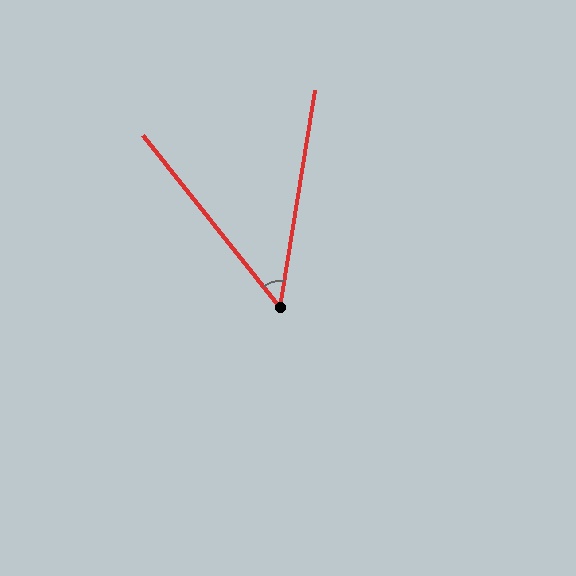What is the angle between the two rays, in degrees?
Approximately 48 degrees.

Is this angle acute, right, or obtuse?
It is acute.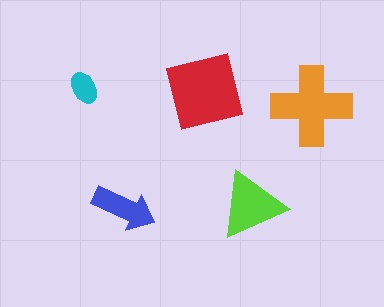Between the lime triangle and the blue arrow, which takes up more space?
The lime triangle.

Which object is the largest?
The red square.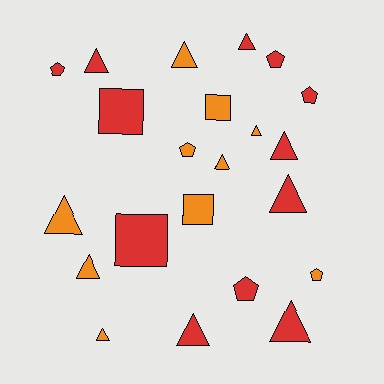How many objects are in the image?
There are 22 objects.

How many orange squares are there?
There are 2 orange squares.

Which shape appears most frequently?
Triangle, with 12 objects.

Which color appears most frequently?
Red, with 12 objects.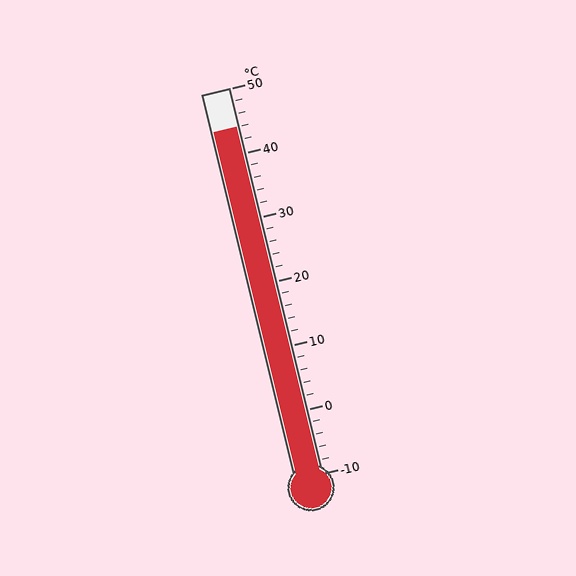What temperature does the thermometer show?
The thermometer shows approximately 44°C.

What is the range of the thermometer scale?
The thermometer scale ranges from -10°C to 50°C.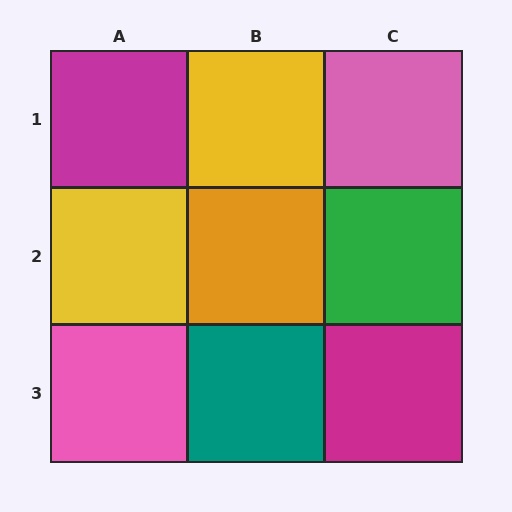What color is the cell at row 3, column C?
Magenta.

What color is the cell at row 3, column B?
Teal.